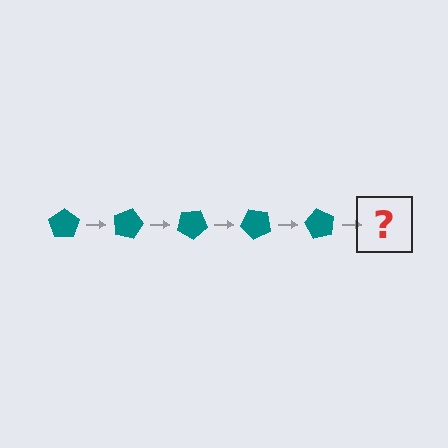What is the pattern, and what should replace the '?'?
The pattern is that the pentagon rotates 15 degrees each step. The '?' should be a teal pentagon rotated 75 degrees.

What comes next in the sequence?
The next element should be a teal pentagon rotated 75 degrees.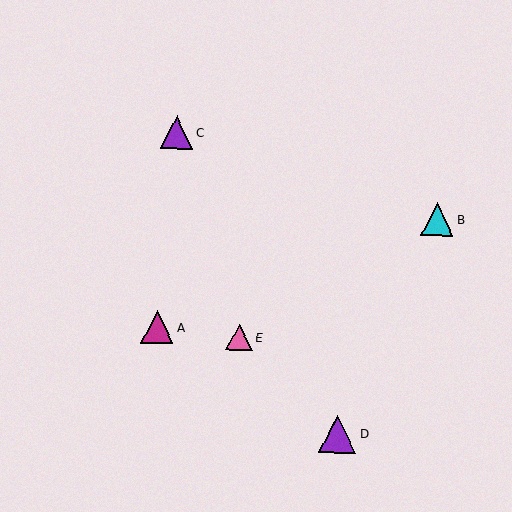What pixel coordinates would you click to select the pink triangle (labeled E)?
Click at (239, 337) to select the pink triangle E.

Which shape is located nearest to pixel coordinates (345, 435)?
The purple triangle (labeled D) at (338, 434) is nearest to that location.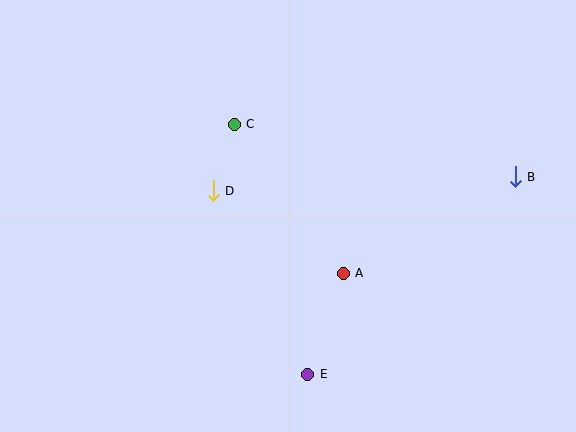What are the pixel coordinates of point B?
Point B is at (515, 177).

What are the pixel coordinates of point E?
Point E is at (308, 374).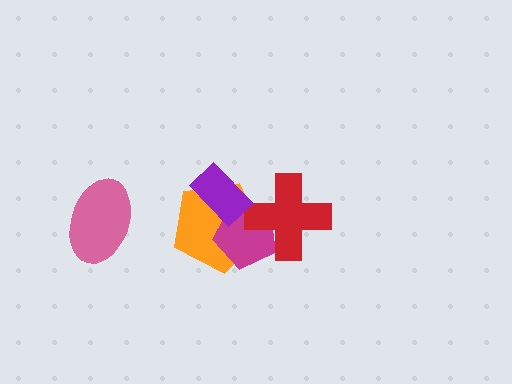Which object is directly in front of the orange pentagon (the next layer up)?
The magenta pentagon is directly in front of the orange pentagon.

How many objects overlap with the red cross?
2 objects overlap with the red cross.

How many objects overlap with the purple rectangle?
2 objects overlap with the purple rectangle.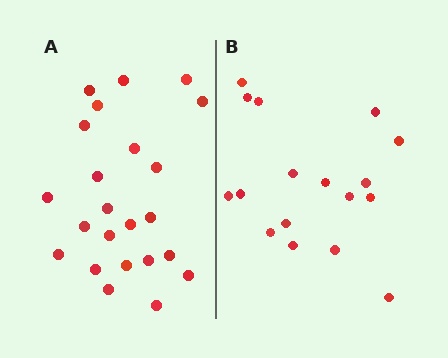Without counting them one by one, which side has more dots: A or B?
Region A (the left region) has more dots.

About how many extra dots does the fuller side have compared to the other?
Region A has about 6 more dots than region B.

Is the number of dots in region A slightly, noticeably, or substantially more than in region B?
Region A has noticeably more, but not dramatically so. The ratio is roughly 1.4 to 1.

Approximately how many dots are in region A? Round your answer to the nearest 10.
About 20 dots. (The exact count is 23, which rounds to 20.)